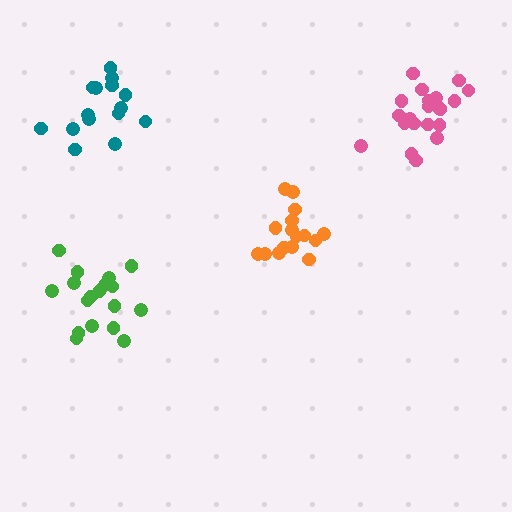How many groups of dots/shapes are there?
There are 4 groups.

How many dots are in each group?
Group 1: 18 dots, Group 2: 21 dots, Group 3: 15 dots, Group 4: 16 dots (70 total).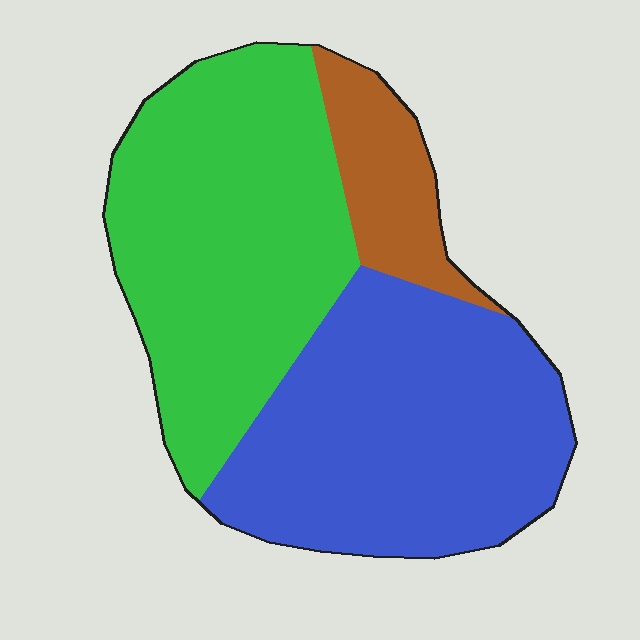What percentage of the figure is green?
Green covers 44% of the figure.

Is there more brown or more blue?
Blue.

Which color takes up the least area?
Brown, at roughly 10%.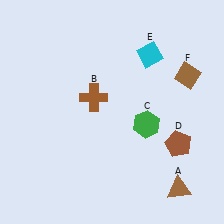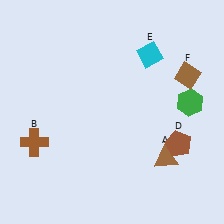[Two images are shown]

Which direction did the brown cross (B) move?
The brown cross (B) moved left.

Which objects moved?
The objects that moved are: the brown triangle (A), the brown cross (B), the green hexagon (C).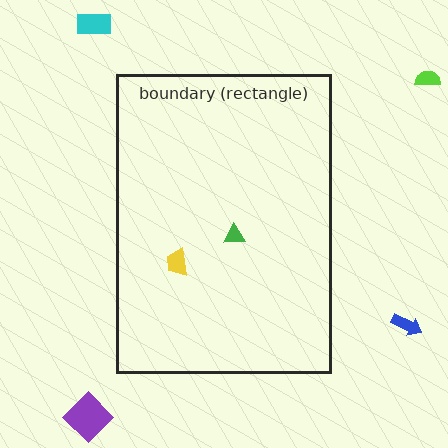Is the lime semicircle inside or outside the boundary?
Outside.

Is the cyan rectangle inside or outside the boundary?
Outside.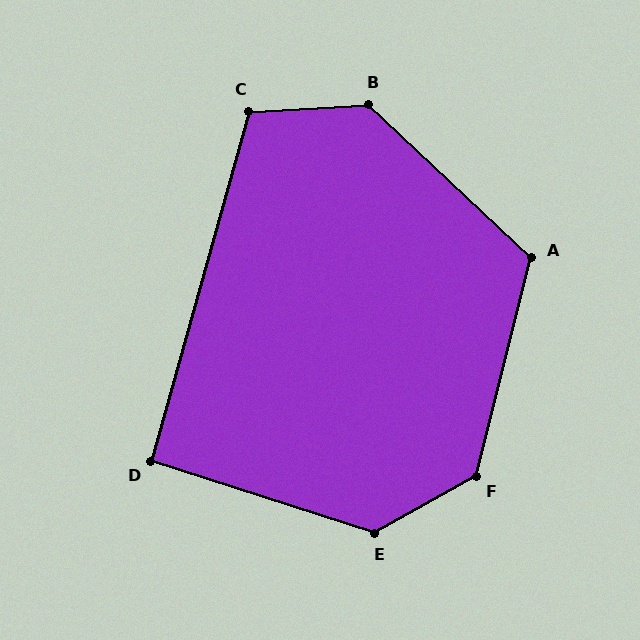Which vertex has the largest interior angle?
F, at approximately 134 degrees.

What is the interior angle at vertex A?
Approximately 119 degrees (obtuse).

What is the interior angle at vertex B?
Approximately 134 degrees (obtuse).